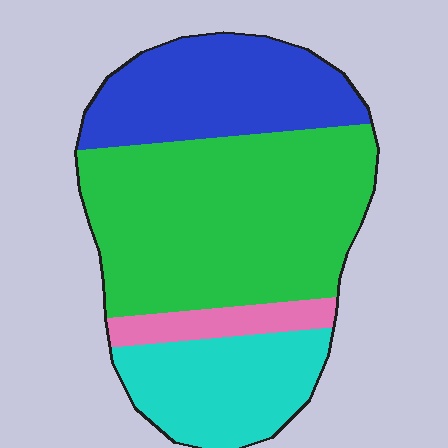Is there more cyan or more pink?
Cyan.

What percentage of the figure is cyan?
Cyan covers roughly 20% of the figure.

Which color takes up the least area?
Pink, at roughly 5%.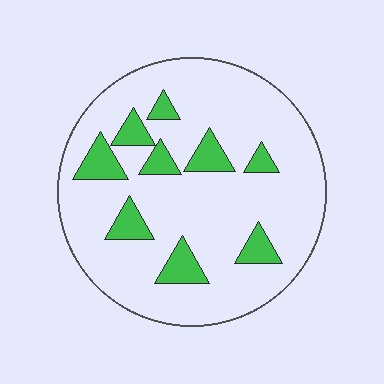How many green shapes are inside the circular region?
9.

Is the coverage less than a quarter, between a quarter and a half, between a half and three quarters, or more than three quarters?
Less than a quarter.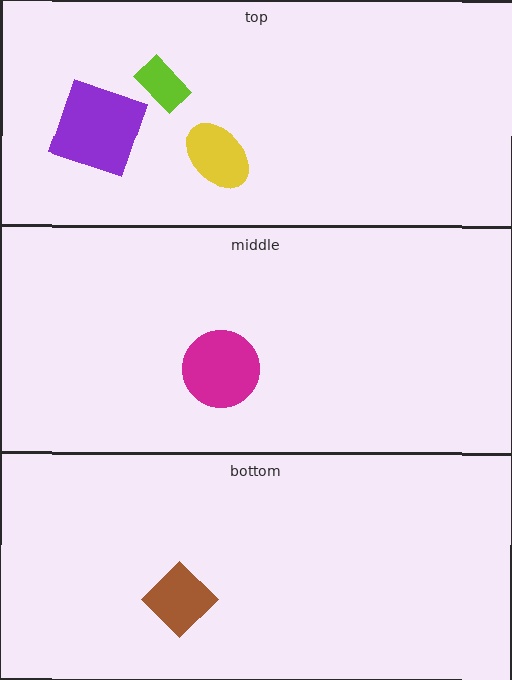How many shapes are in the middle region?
1.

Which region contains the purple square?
The top region.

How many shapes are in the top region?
3.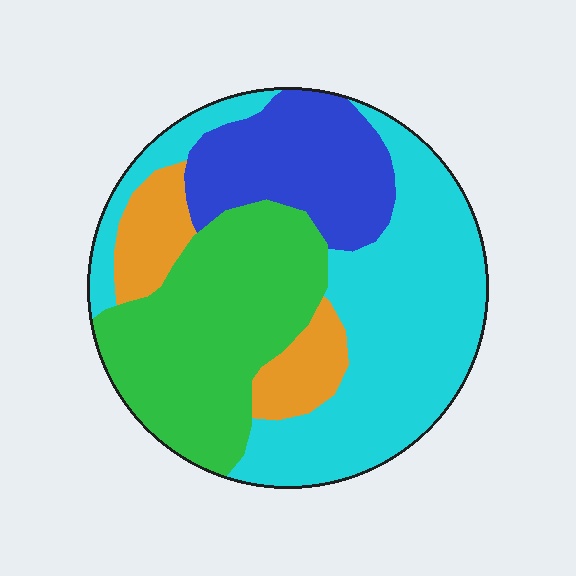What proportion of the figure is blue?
Blue takes up about one sixth (1/6) of the figure.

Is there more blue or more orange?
Blue.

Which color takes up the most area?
Cyan, at roughly 40%.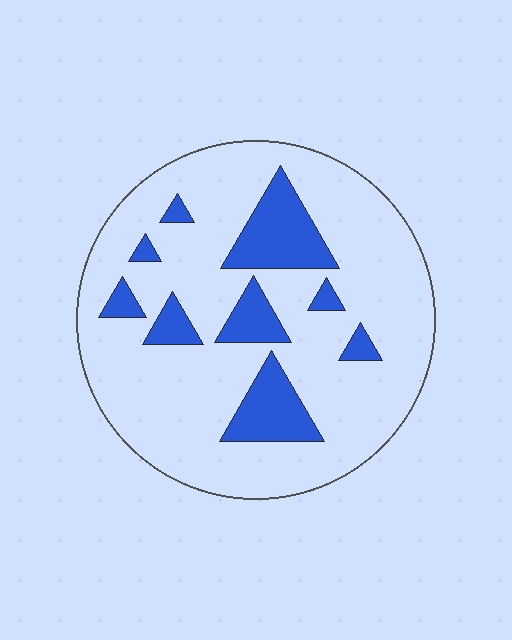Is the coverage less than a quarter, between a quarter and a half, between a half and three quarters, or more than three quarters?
Less than a quarter.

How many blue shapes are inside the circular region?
9.